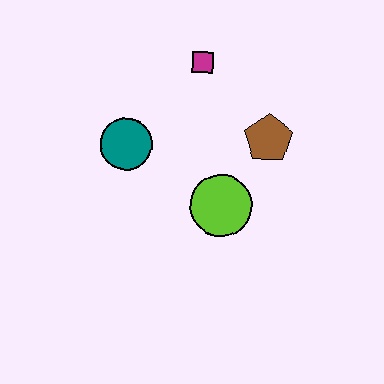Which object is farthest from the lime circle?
The magenta square is farthest from the lime circle.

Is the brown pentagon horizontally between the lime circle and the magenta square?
No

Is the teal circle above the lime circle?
Yes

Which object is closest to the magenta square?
The brown pentagon is closest to the magenta square.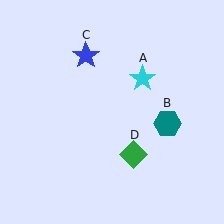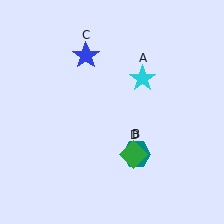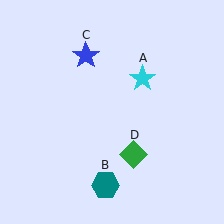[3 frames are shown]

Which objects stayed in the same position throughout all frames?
Cyan star (object A) and blue star (object C) and green diamond (object D) remained stationary.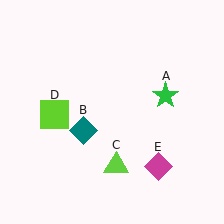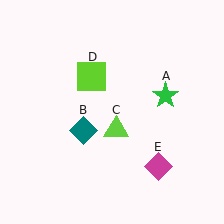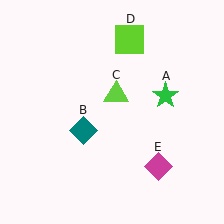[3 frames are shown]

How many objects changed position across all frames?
2 objects changed position: lime triangle (object C), lime square (object D).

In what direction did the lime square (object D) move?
The lime square (object D) moved up and to the right.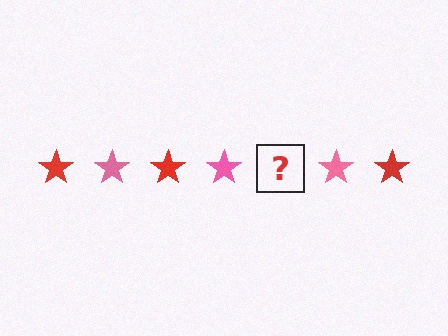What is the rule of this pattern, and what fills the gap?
The rule is that the pattern cycles through red, pink stars. The gap should be filled with a red star.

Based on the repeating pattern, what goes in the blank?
The blank should be a red star.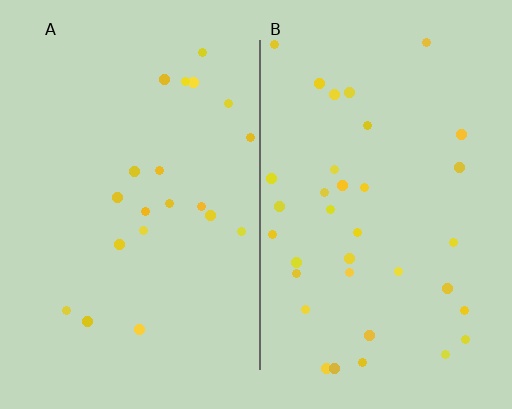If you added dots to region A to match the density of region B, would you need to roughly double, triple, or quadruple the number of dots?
Approximately double.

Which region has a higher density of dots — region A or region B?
B (the right).